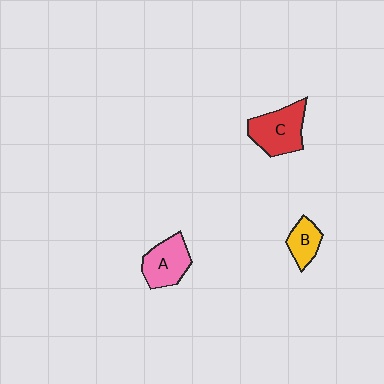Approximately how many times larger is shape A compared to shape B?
Approximately 1.6 times.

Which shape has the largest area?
Shape C (red).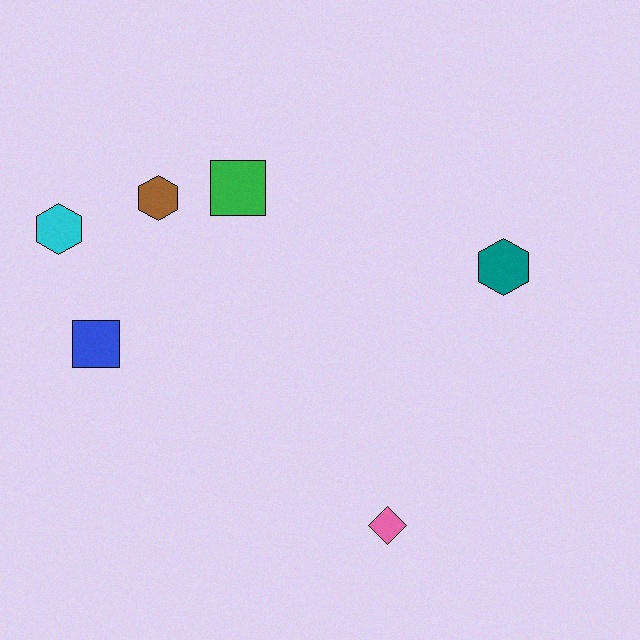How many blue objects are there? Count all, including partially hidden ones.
There is 1 blue object.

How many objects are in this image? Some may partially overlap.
There are 6 objects.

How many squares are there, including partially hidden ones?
There are 2 squares.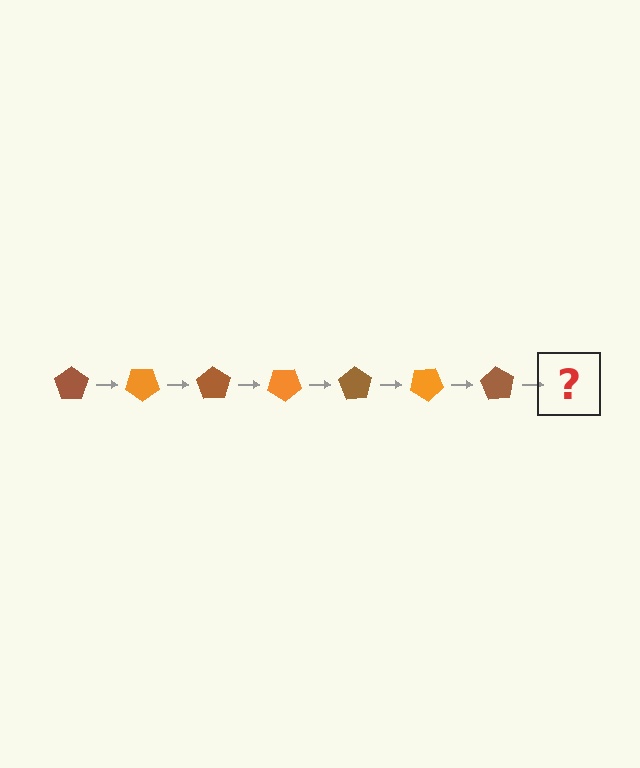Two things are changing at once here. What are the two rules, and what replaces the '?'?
The two rules are that it rotates 35 degrees each step and the color cycles through brown and orange. The '?' should be an orange pentagon, rotated 245 degrees from the start.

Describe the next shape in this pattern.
It should be an orange pentagon, rotated 245 degrees from the start.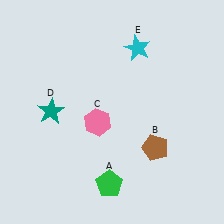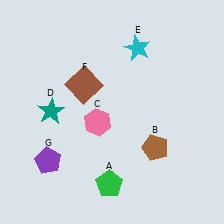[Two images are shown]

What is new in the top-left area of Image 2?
A brown square (F) was added in the top-left area of Image 2.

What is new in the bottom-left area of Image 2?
A purple pentagon (G) was added in the bottom-left area of Image 2.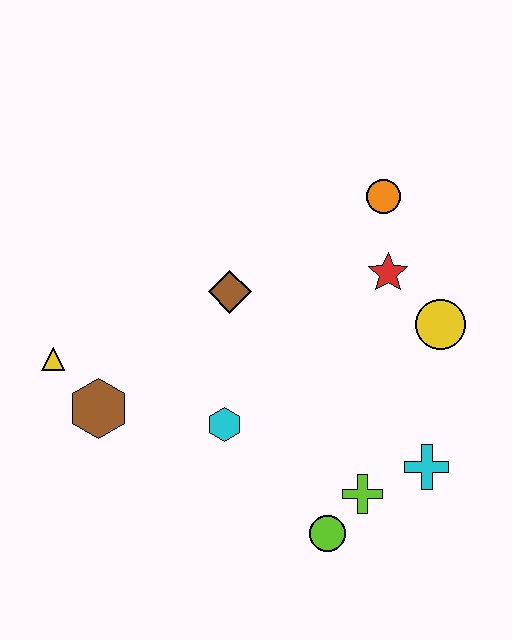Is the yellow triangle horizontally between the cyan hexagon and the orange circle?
No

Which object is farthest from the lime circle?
The orange circle is farthest from the lime circle.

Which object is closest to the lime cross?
The lime circle is closest to the lime cross.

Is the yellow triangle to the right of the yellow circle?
No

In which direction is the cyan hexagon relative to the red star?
The cyan hexagon is to the left of the red star.